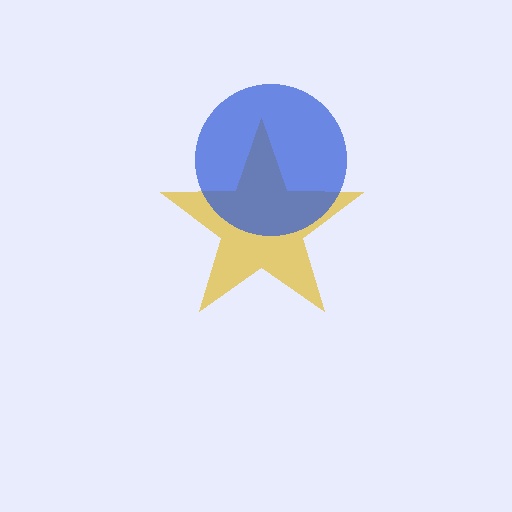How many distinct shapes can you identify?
There are 2 distinct shapes: a yellow star, a blue circle.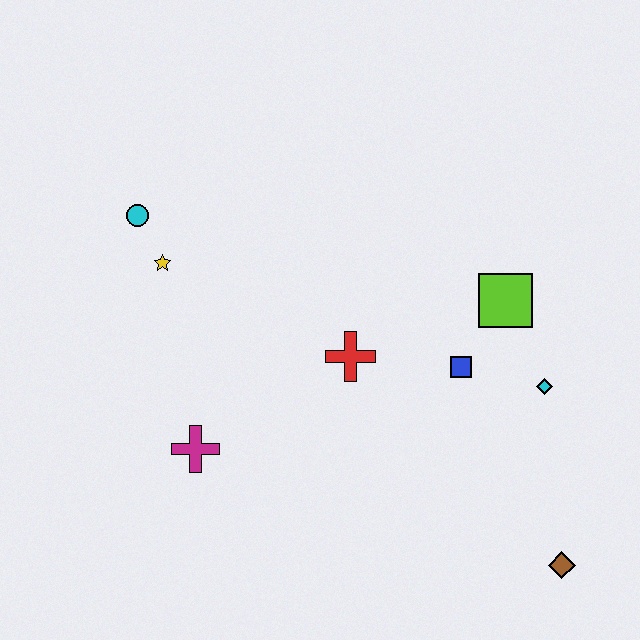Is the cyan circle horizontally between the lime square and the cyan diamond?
No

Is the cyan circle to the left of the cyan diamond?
Yes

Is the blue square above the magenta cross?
Yes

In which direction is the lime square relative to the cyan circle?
The lime square is to the right of the cyan circle.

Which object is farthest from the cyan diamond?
The cyan circle is farthest from the cyan diamond.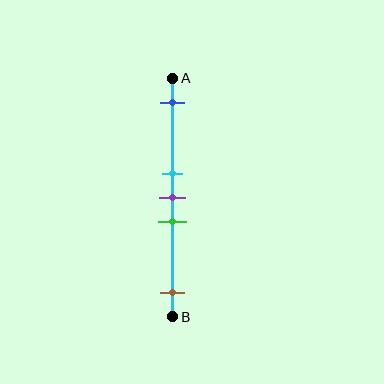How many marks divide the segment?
There are 5 marks dividing the segment.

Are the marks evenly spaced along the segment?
No, the marks are not evenly spaced.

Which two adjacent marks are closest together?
The cyan and purple marks are the closest adjacent pair.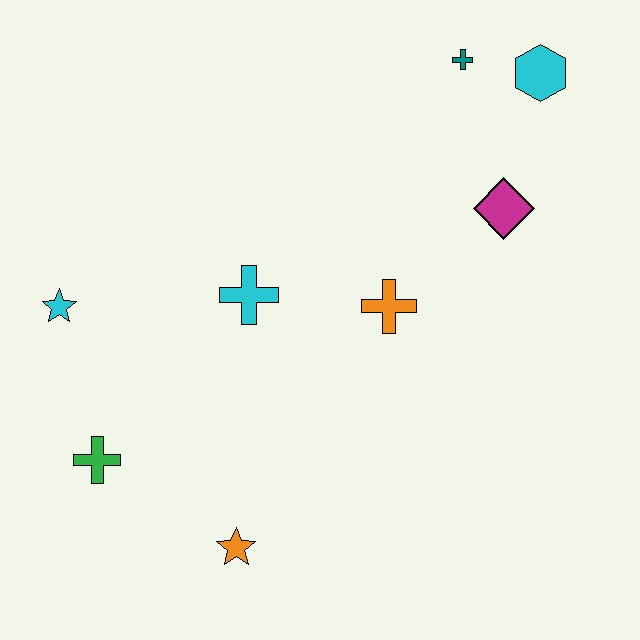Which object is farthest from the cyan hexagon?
The green cross is farthest from the cyan hexagon.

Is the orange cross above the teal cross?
No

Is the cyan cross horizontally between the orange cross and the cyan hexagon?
No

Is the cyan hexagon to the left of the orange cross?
No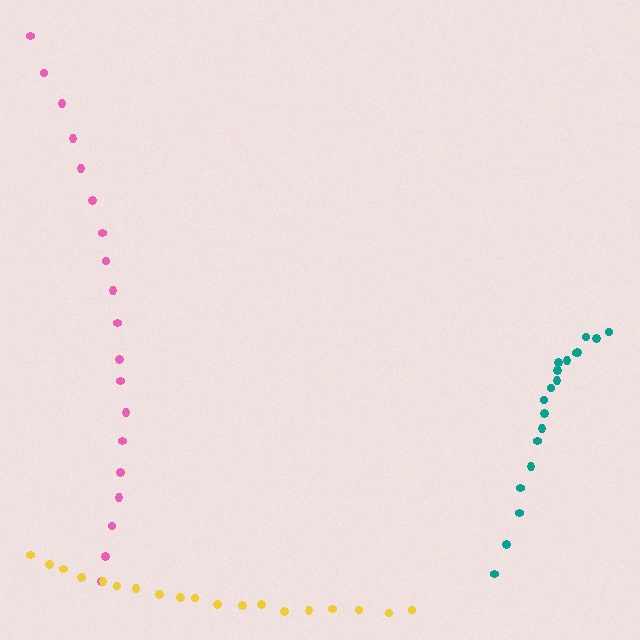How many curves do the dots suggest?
There are 3 distinct paths.